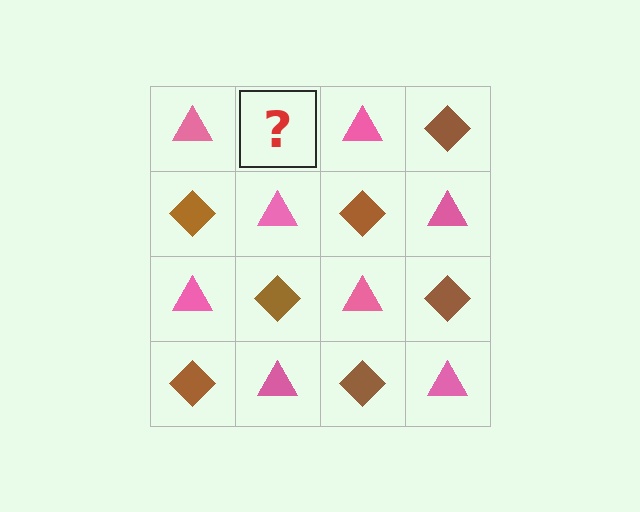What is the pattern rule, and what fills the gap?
The rule is that it alternates pink triangle and brown diamond in a checkerboard pattern. The gap should be filled with a brown diamond.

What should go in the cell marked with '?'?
The missing cell should contain a brown diamond.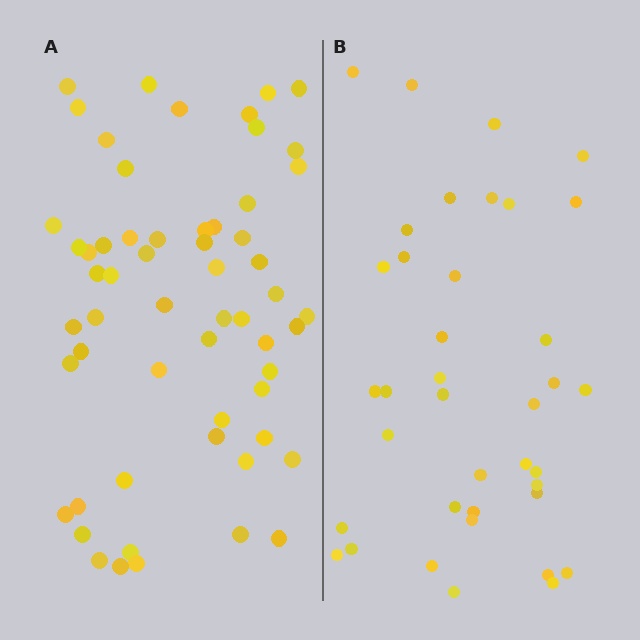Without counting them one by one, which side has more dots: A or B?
Region A (the left region) has more dots.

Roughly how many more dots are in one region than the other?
Region A has approximately 20 more dots than region B.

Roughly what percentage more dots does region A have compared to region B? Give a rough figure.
About 55% more.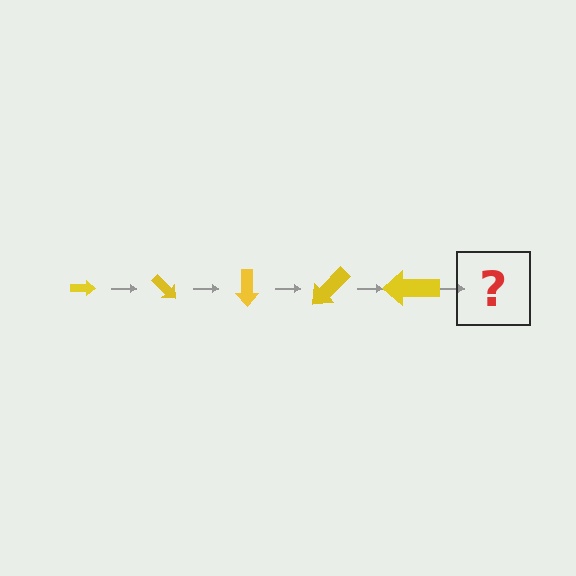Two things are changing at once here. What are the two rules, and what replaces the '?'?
The two rules are that the arrow grows larger each step and it rotates 45 degrees each step. The '?' should be an arrow, larger than the previous one and rotated 225 degrees from the start.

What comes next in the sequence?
The next element should be an arrow, larger than the previous one and rotated 225 degrees from the start.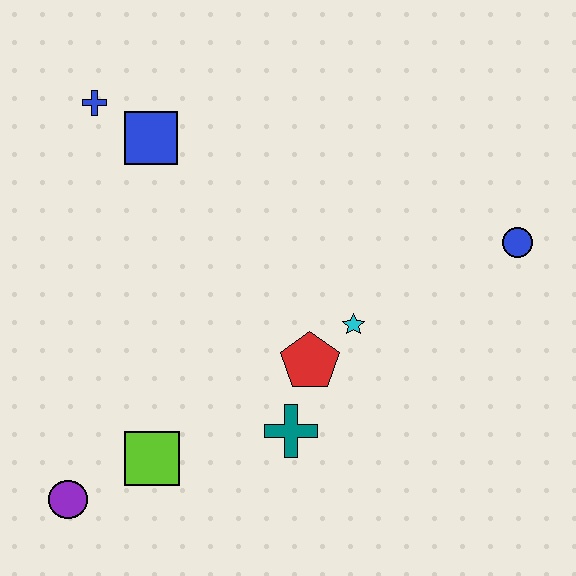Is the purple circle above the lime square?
No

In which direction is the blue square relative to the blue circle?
The blue square is to the left of the blue circle.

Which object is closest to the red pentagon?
The cyan star is closest to the red pentagon.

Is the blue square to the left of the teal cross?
Yes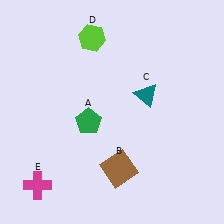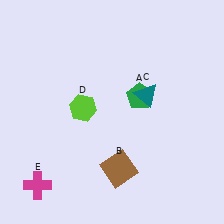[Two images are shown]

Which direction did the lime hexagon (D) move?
The lime hexagon (D) moved down.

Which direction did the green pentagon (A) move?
The green pentagon (A) moved right.